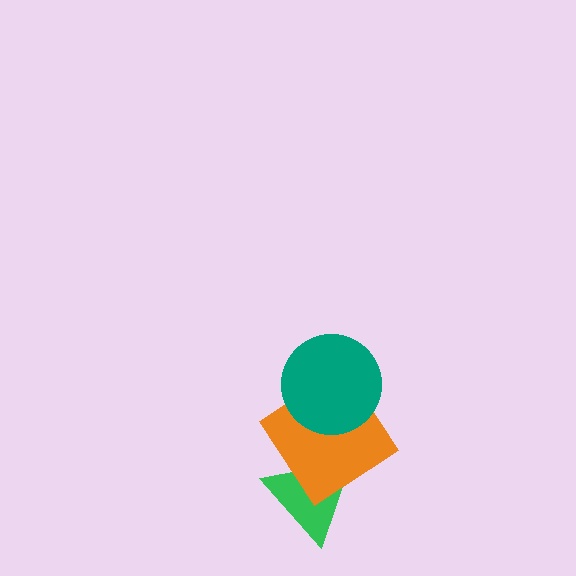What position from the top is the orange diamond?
The orange diamond is 2nd from the top.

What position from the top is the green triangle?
The green triangle is 3rd from the top.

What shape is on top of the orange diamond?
The teal circle is on top of the orange diamond.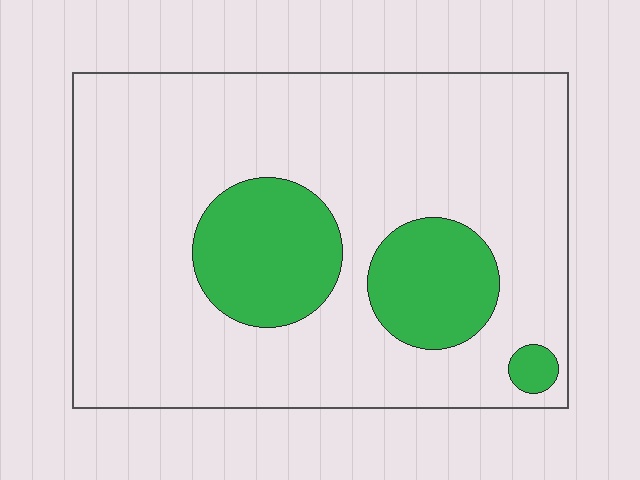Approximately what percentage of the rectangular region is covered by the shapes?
Approximately 20%.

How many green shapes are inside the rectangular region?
3.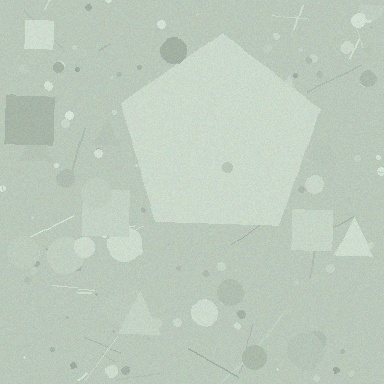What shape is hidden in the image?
A pentagon is hidden in the image.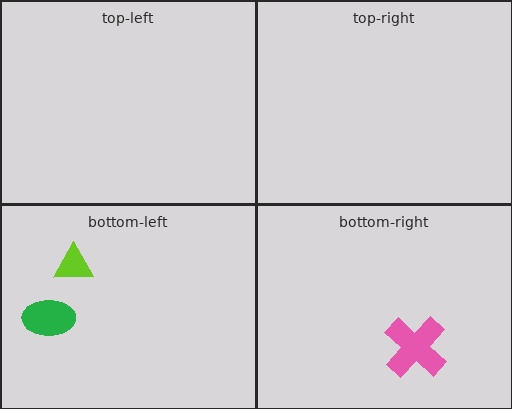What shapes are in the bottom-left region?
The green ellipse, the lime triangle.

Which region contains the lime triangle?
The bottom-left region.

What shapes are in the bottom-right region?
The pink cross.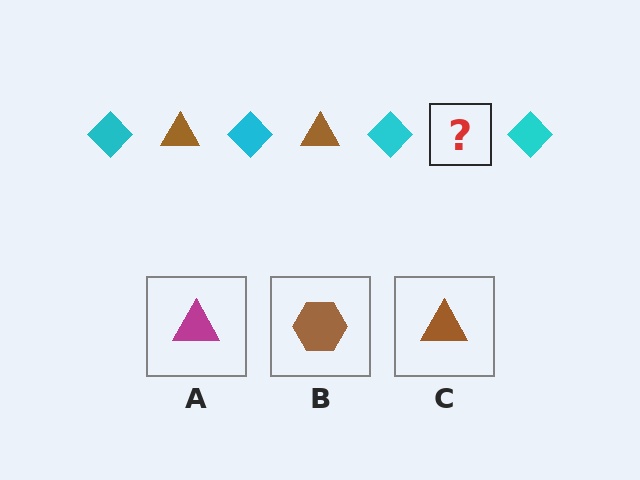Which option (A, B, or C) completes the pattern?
C.